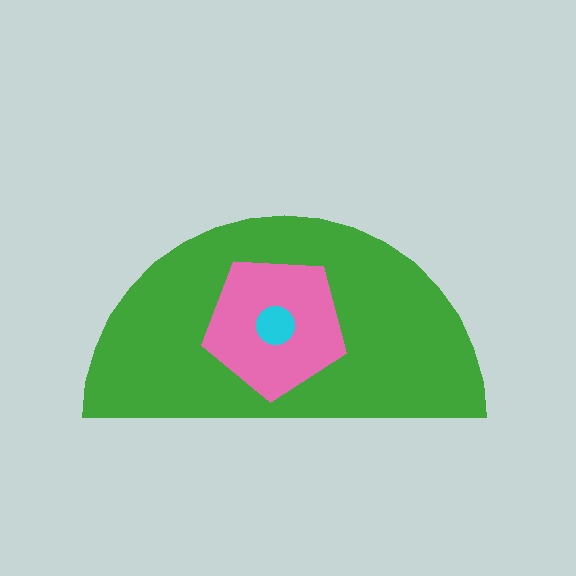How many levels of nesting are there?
3.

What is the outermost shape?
The green semicircle.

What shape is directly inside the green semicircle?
The pink pentagon.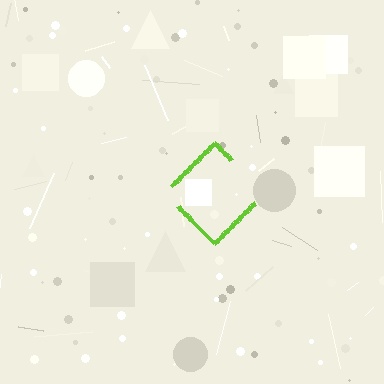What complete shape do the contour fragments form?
The contour fragments form a diamond.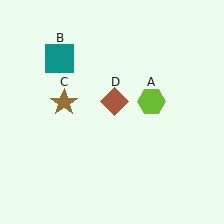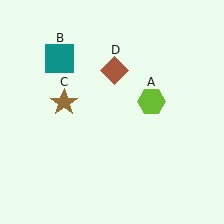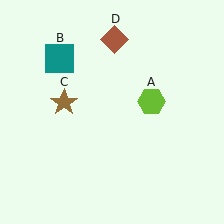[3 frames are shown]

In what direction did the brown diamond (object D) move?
The brown diamond (object D) moved up.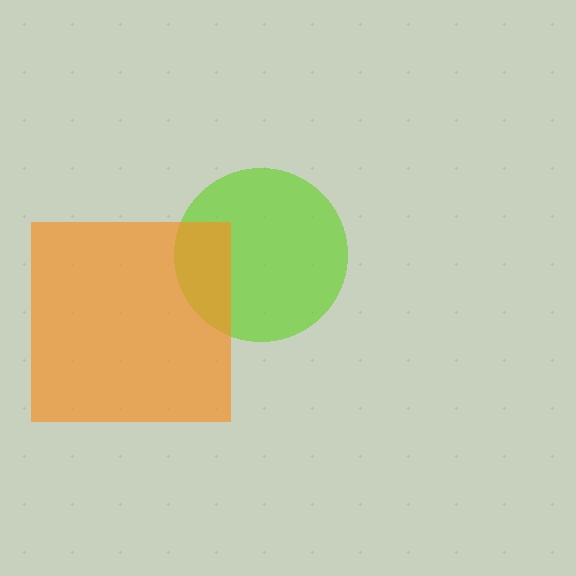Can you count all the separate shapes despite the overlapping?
Yes, there are 2 separate shapes.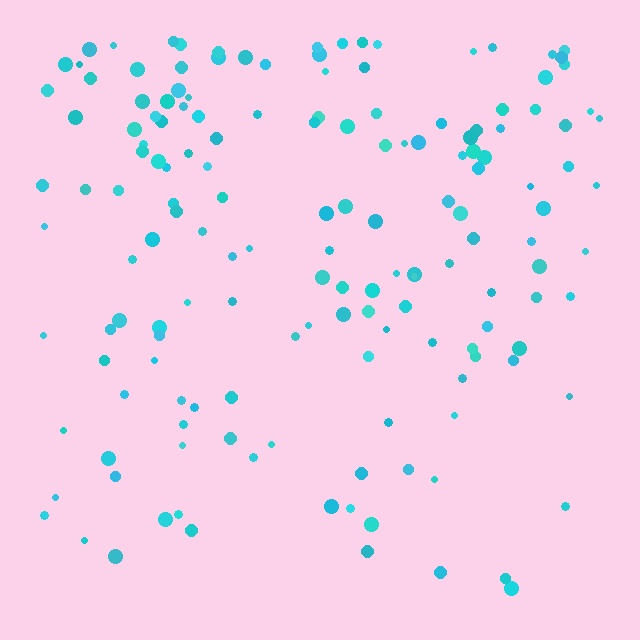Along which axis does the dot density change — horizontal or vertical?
Vertical.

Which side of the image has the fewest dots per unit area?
The bottom.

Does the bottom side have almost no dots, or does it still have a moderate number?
Still a moderate number, just noticeably fewer than the top.